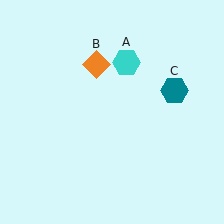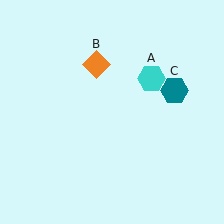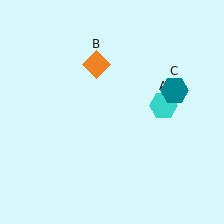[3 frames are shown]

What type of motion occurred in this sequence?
The cyan hexagon (object A) rotated clockwise around the center of the scene.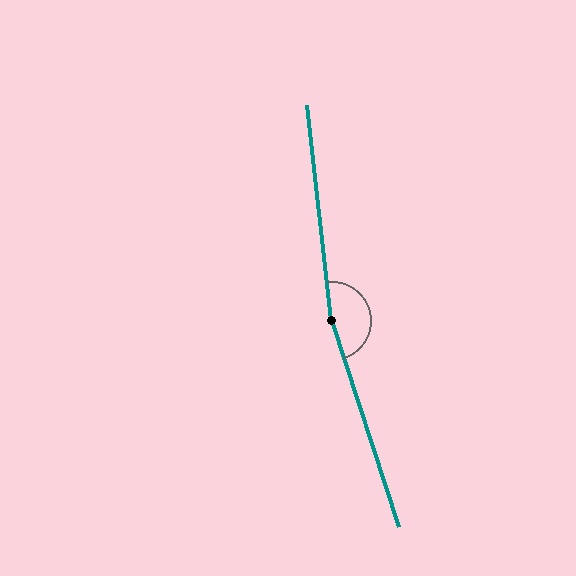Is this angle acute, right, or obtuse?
It is obtuse.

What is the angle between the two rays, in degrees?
Approximately 169 degrees.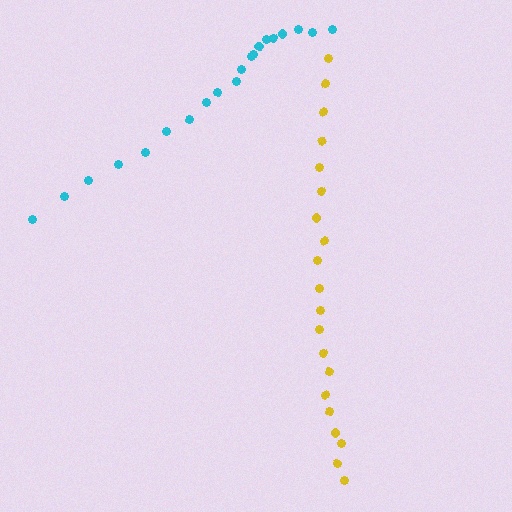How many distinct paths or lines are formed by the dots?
There are 2 distinct paths.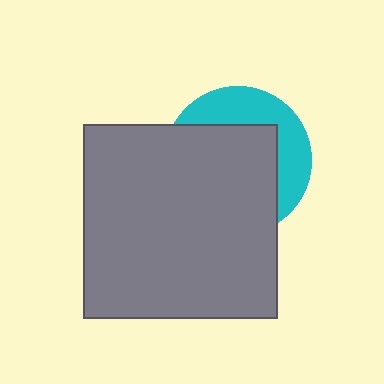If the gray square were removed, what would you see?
You would see the complete cyan circle.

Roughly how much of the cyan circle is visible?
A small part of it is visible (roughly 35%).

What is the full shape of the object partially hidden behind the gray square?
The partially hidden object is a cyan circle.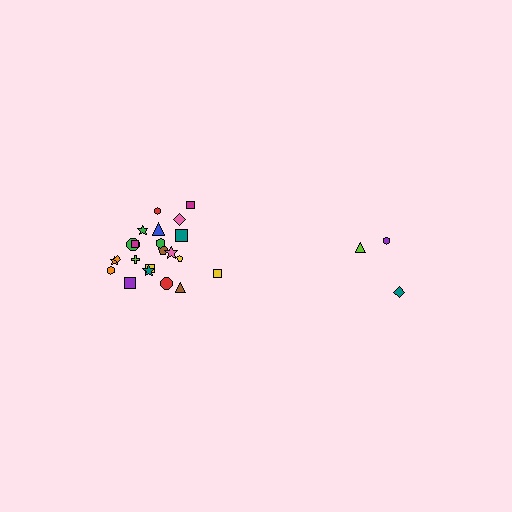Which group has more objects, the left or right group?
The left group.